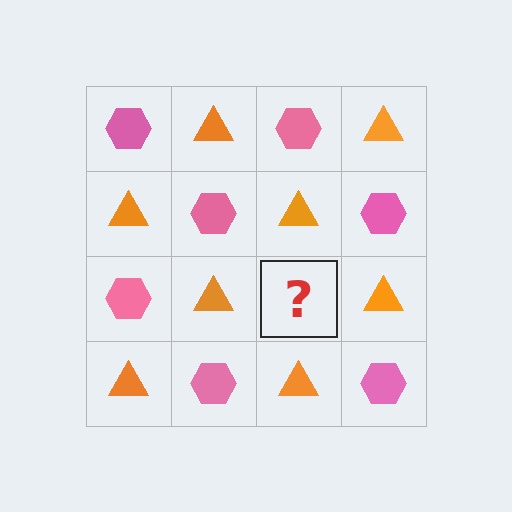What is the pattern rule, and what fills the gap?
The rule is that it alternates pink hexagon and orange triangle in a checkerboard pattern. The gap should be filled with a pink hexagon.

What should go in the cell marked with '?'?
The missing cell should contain a pink hexagon.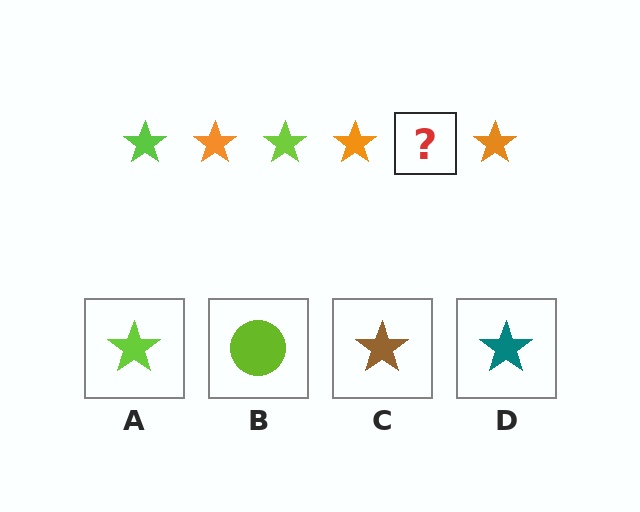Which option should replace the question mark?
Option A.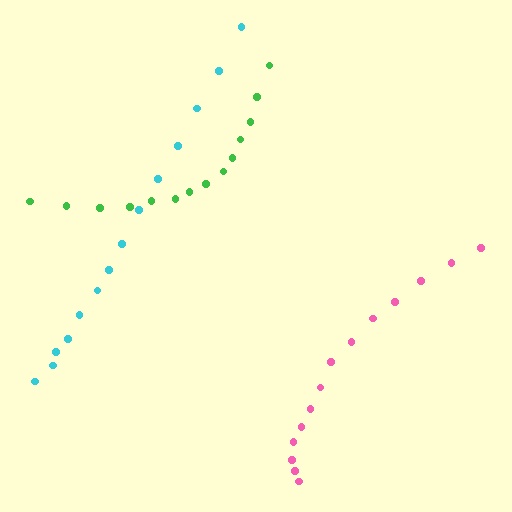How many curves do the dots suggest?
There are 3 distinct paths.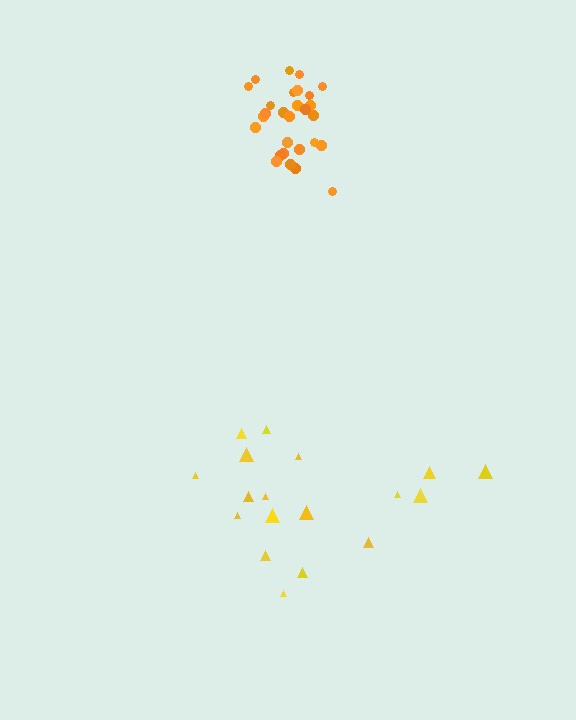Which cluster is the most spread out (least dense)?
Yellow.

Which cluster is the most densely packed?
Orange.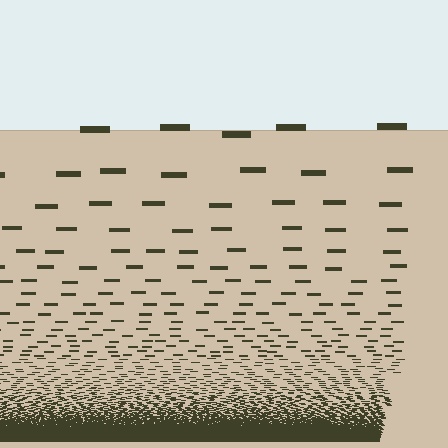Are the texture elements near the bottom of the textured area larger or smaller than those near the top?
Smaller. The gradient is inverted — elements near the bottom are smaller and denser.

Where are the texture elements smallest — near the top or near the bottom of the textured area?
Near the bottom.